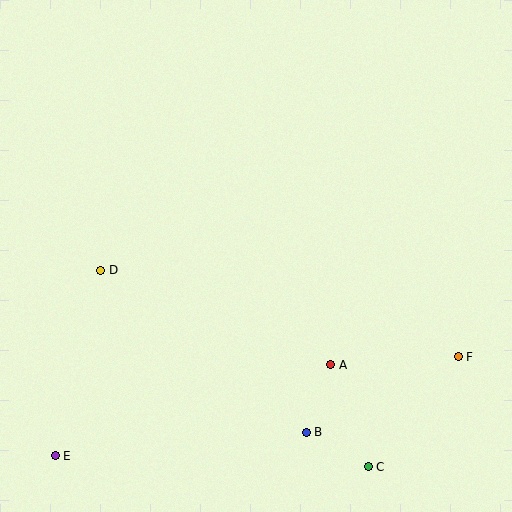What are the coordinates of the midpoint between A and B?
The midpoint between A and B is at (318, 398).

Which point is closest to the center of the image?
Point A at (331, 365) is closest to the center.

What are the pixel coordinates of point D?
Point D is at (101, 270).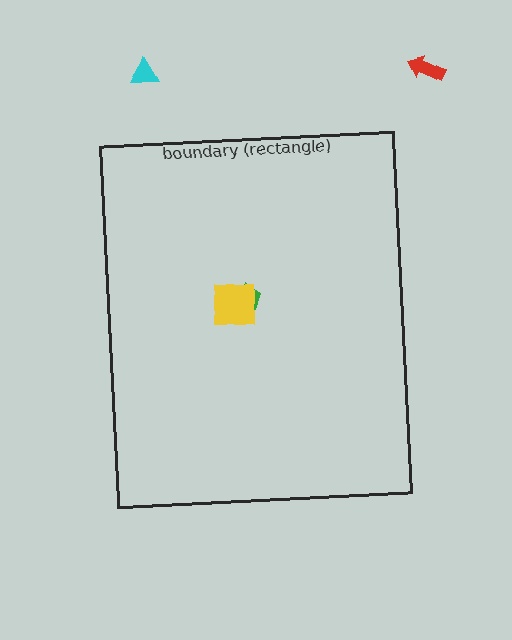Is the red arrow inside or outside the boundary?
Outside.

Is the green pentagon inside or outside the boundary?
Inside.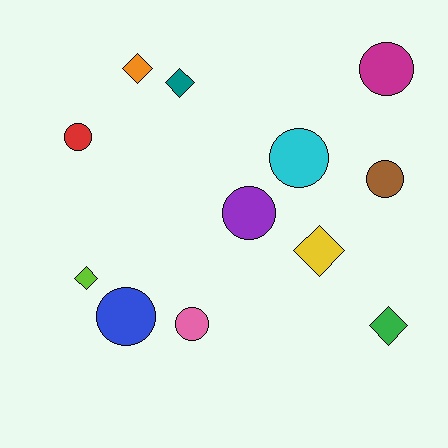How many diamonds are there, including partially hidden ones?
There are 5 diamonds.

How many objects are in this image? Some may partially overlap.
There are 12 objects.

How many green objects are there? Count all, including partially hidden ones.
There is 1 green object.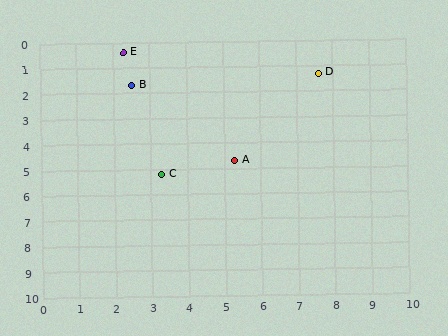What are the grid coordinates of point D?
Point D is at approximately (7.6, 1.3).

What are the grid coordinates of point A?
Point A is at approximately (5.3, 4.7).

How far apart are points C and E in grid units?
Points C and E are about 4.9 grid units apart.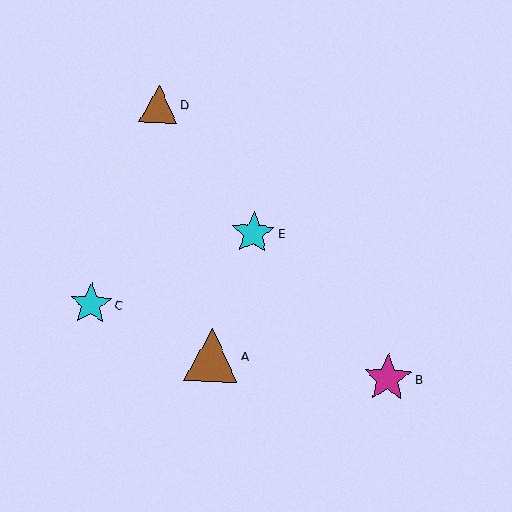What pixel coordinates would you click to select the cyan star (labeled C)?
Click at (91, 304) to select the cyan star C.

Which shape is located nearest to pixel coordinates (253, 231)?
The cyan star (labeled E) at (253, 233) is nearest to that location.